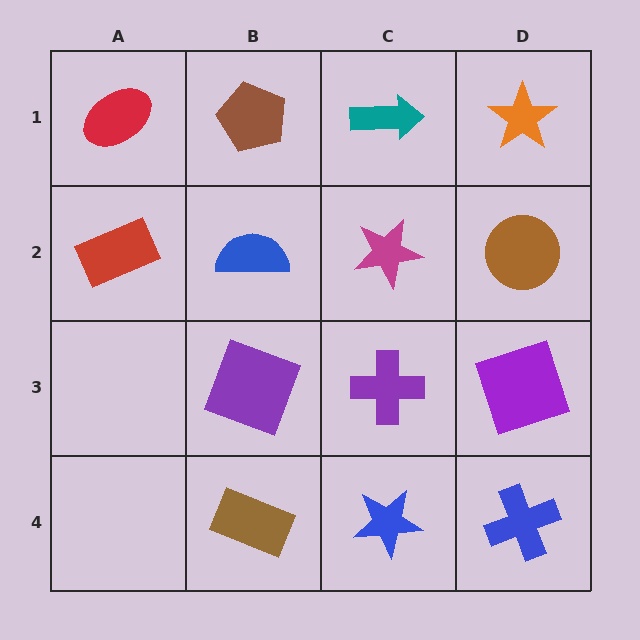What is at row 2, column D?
A brown circle.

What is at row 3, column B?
A purple square.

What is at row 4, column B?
A brown rectangle.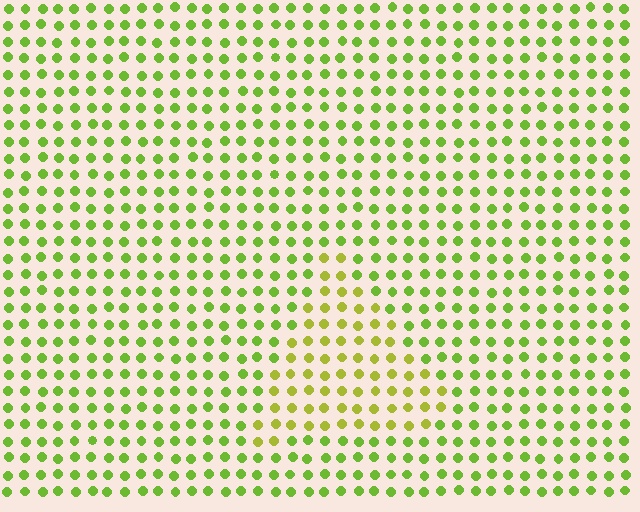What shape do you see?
I see a triangle.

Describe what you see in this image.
The image is filled with small lime elements in a uniform arrangement. A triangle-shaped region is visible where the elements are tinted to a slightly different hue, forming a subtle color boundary.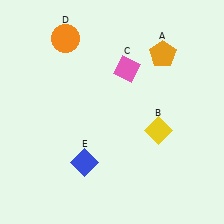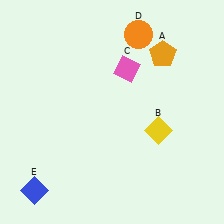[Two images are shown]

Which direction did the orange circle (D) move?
The orange circle (D) moved right.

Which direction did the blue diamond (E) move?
The blue diamond (E) moved left.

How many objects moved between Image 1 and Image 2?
2 objects moved between the two images.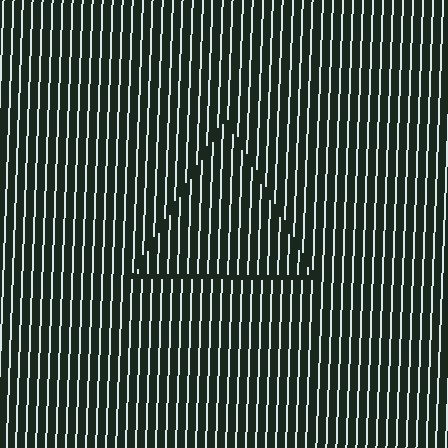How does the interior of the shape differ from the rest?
The interior of the shape contains the same grating, shifted by half a period — the contour is defined by the phase discontinuity where line-ends from the inner and outer gratings abut.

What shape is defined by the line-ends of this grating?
An illusory triangle. The interior of the shape contains the same grating, shifted by half a period — the contour is defined by the phase discontinuity where line-ends from the inner and outer gratings abut.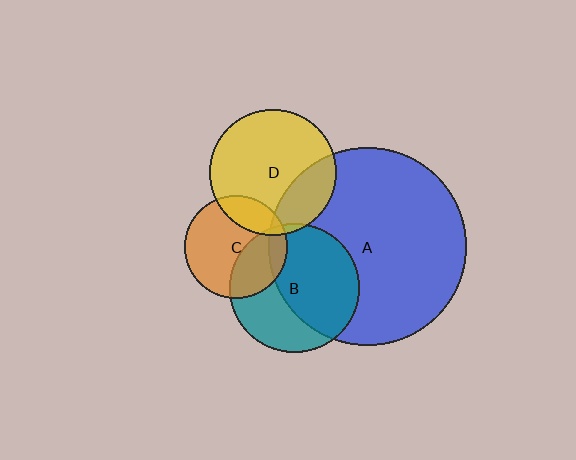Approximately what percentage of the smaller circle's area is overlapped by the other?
Approximately 20%.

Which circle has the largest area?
Circle A (blue).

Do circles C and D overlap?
Yes.